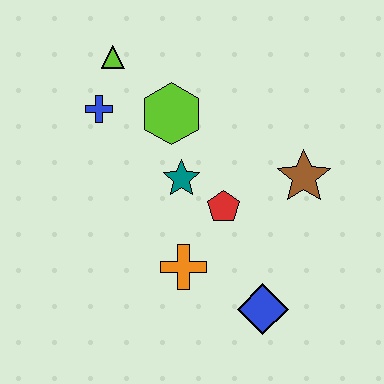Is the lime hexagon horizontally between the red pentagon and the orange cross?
No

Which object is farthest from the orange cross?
The lime triangle is farthest from the orange cross.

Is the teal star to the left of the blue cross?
No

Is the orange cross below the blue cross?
Yes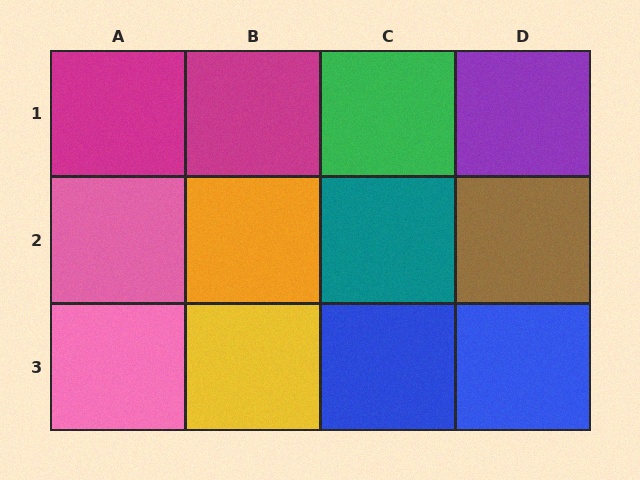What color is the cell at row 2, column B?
Orange.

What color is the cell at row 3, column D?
Blue.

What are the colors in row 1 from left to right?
Magenta, magenta, green, purple.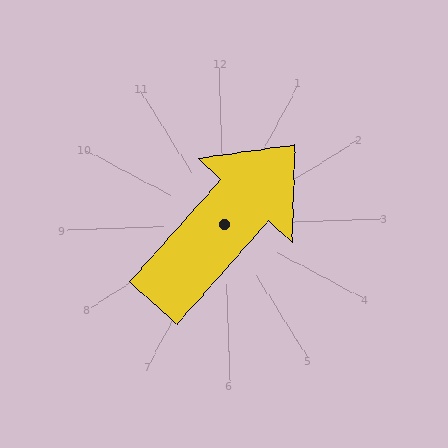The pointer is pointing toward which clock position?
Roughly 1 o'clock.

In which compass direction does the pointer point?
Northeast.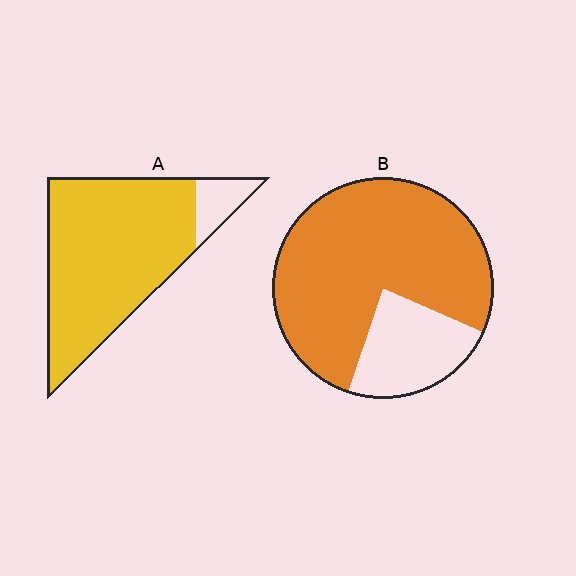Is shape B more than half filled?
Yes.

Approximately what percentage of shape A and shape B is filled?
A is approximately 90% and B is approximately 75%.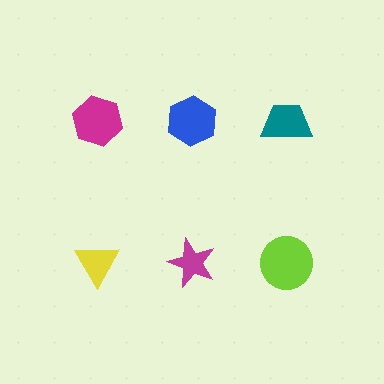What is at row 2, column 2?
A magenta star.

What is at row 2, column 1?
A yellow triangle.